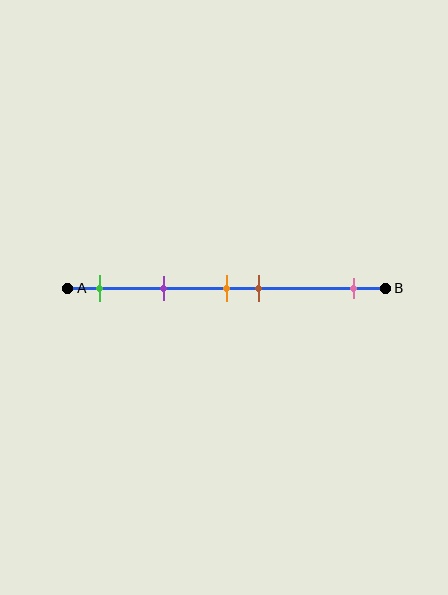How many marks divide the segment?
There are 5 marks dividing the segment.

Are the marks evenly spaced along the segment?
No, the marks are not evenly spaced.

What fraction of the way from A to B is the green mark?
The green mark is approximately 10% (0.1) of the way from A to B.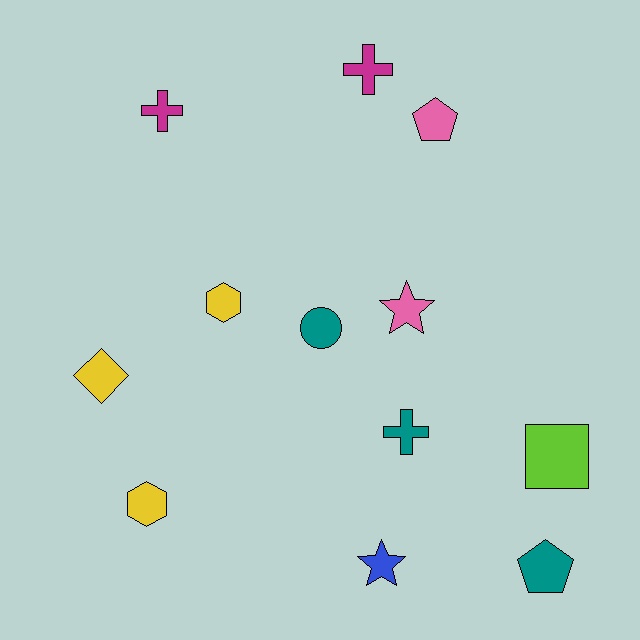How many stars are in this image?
There are 2 stars.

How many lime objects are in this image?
There is 1 lime object.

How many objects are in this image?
There are 12 objects.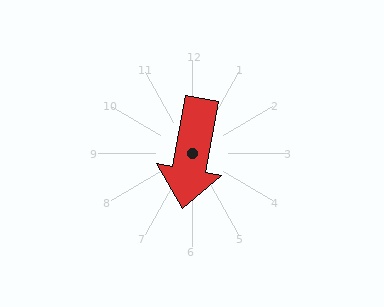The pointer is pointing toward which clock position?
Roughly 6 o'clock.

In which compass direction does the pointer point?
South.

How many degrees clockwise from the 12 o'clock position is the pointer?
Approximately 190 degrees.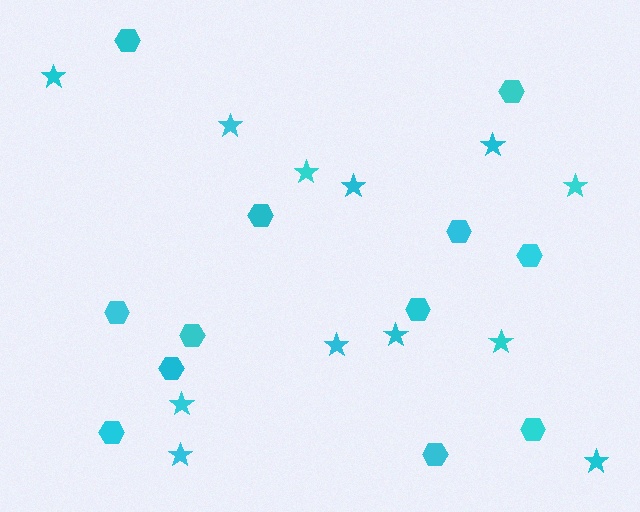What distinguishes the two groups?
There are 2 groups: one group of hexagons (12) and one group of stars (12).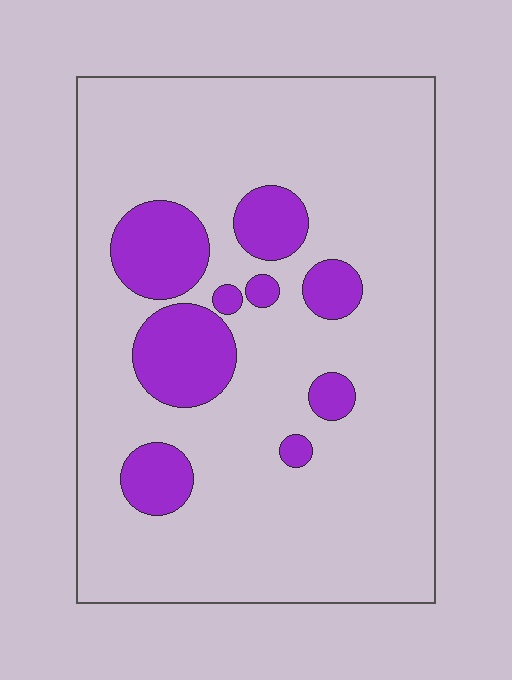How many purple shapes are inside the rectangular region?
9.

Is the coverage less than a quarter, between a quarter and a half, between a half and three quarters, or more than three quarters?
Less than a quarter.